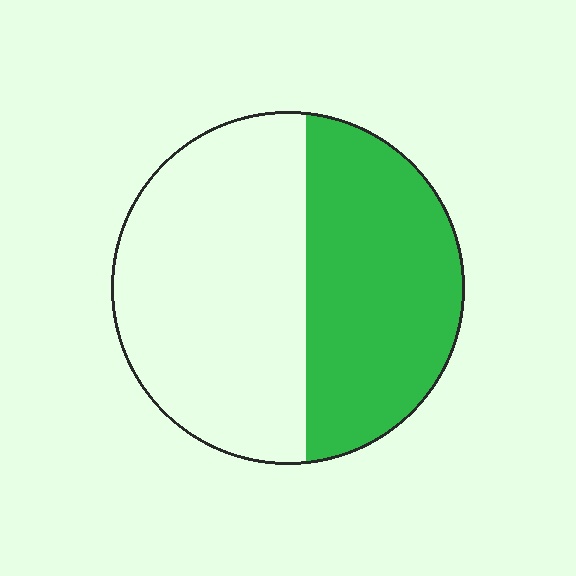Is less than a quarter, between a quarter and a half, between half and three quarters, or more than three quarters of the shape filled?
Between a quarter and a half.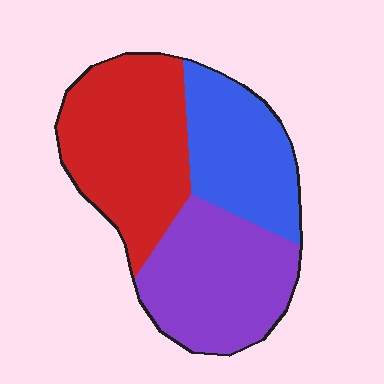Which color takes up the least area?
Blue, at roughly 25%.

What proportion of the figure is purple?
Purple covers around 35% of the figure.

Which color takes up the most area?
Red, at roughly 40%.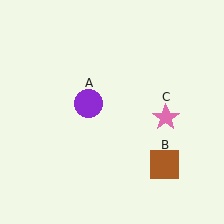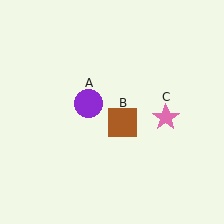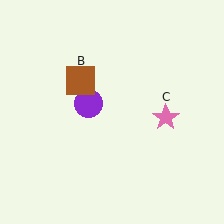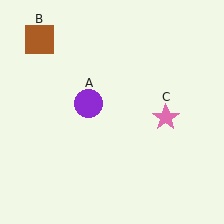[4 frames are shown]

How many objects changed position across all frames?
1 object changed position: brown square (object B).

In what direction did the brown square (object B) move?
The brown square (object B) moved up and to the left.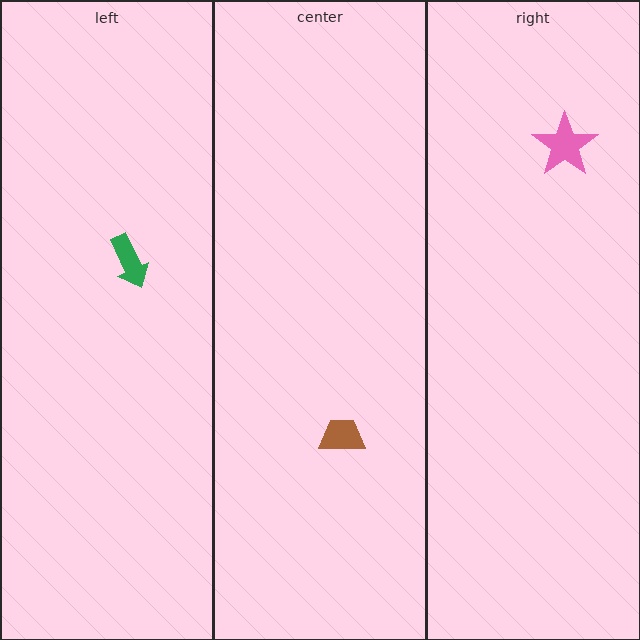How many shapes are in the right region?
1.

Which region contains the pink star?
The right region.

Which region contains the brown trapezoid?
The center region.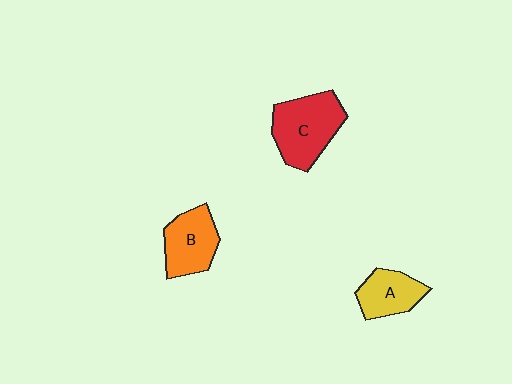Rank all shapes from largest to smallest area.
From largest to smallest: C (red), B (orange), A (yellow).